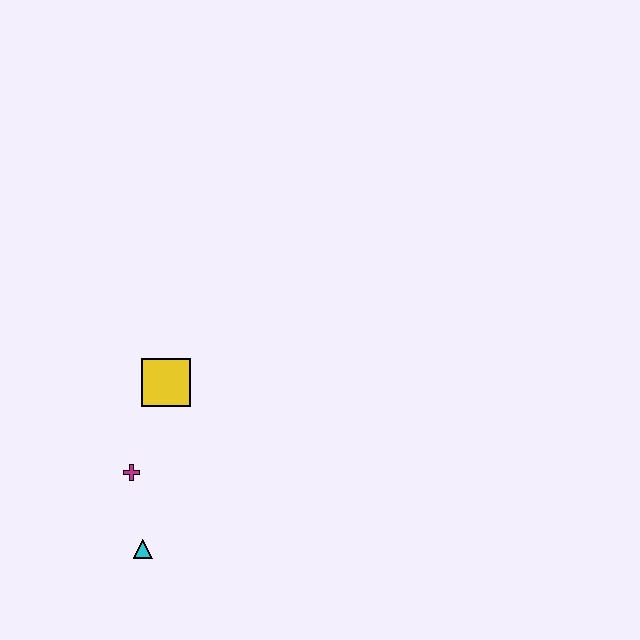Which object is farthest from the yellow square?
The cyan triangle is farthest from the yellow square.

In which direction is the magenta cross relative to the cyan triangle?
The magenta cross is above the cyan triangle.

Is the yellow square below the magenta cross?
No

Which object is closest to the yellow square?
The magenta cross is closest to the yellow square.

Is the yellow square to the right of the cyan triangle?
Yes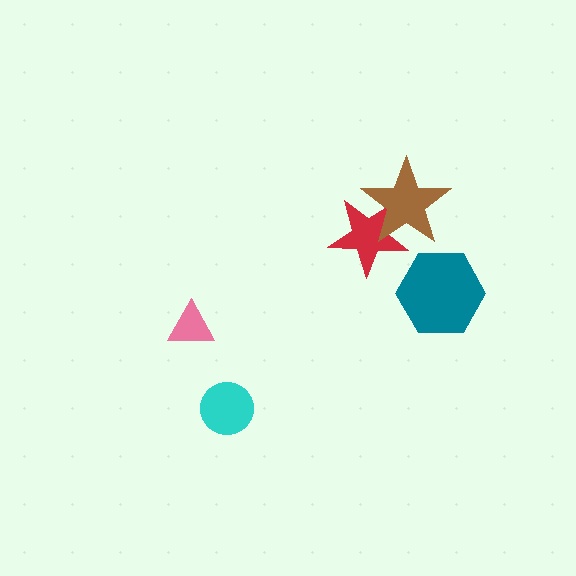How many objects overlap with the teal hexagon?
0 objects overlap with the teal hexagon.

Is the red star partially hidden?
Yes, it is partially covered by another shape.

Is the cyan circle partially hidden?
No, no other shape covers it.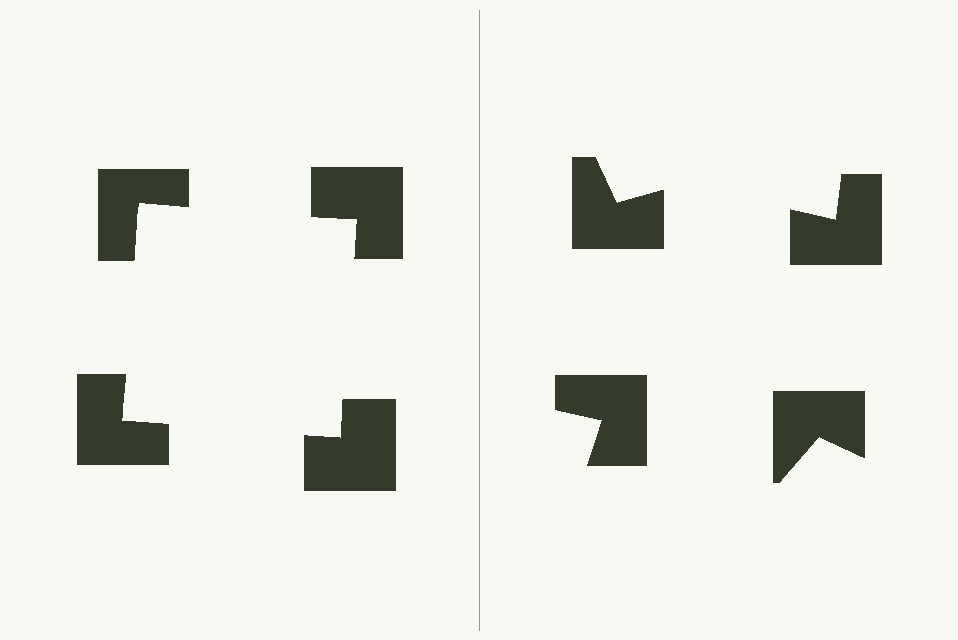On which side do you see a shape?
An illusory square appears on the left side. On the right side the wedge cuts are rotated, so no coherent shape forms.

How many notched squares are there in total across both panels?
8 — 4 on each side.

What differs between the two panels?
The notched squares are positioned identically on both sides; only the wedge orientations differ. On the left they align to a square; on the right they are misaligned.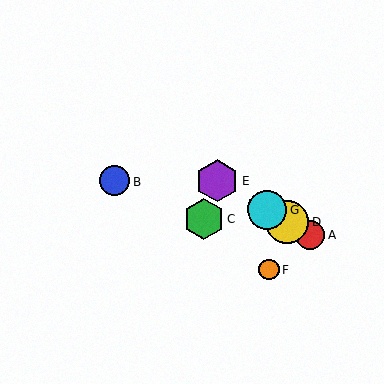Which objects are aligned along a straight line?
Objects A, D, E, G are aligned along a straight line.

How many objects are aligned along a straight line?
4 objects (A, D, E, G) are aligned along a straight line.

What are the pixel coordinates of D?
Object D is at (287, 222).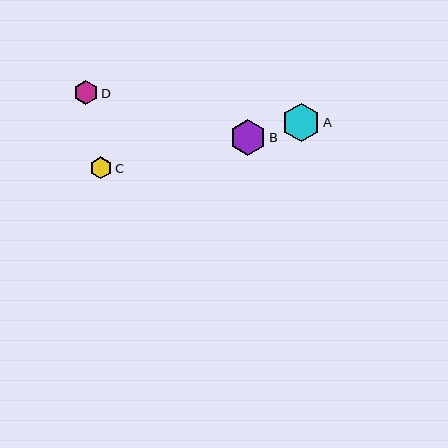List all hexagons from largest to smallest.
From largest to smallest: A, B, D, C.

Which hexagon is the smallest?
Hexagon C is the smallest with a size of approximately 22 pixels.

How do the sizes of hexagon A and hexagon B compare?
Hexagon A and hexagon B are approximately the same size.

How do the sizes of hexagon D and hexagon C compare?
Hexagon D and hexagon C are approximately the same size.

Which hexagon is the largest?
Hexagon A is the largest with a size of approximately 38 pixels.